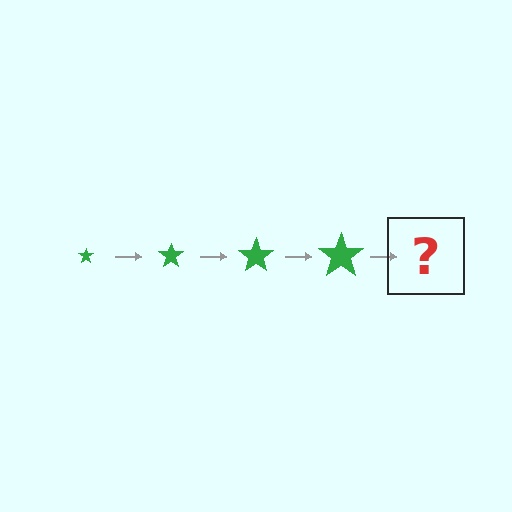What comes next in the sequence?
The next element should be a green star, larger than the previous one.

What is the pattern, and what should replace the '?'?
The pattern is that the star gets progressively larger each step. The '?' should be a green star, larger than the previous one.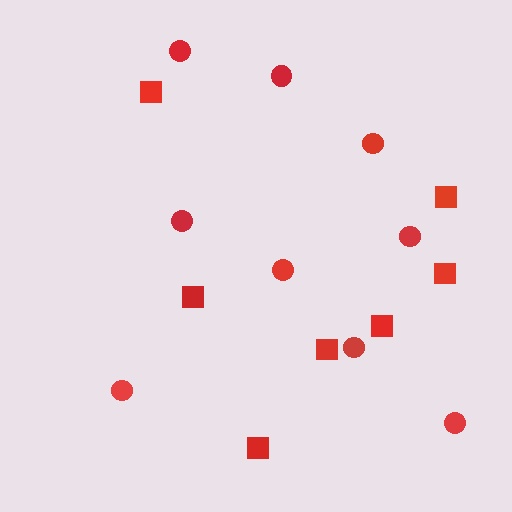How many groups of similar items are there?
There are 2 groups: one group of squares (7) and one group of circles (9).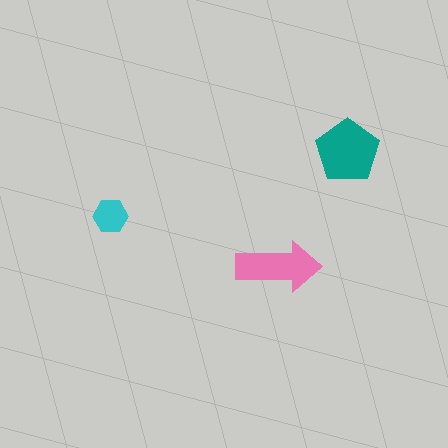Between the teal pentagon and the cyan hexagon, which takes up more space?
The teal pentagon.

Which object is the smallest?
The cyan hexagon.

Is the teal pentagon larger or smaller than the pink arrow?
Larger.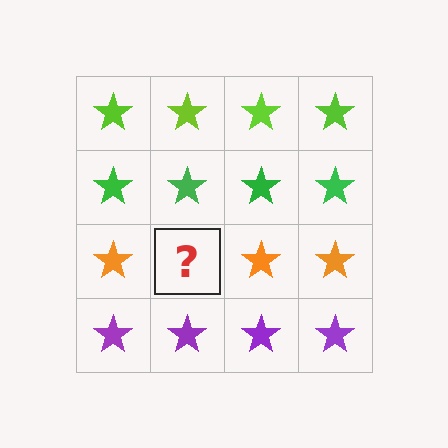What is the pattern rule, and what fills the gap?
The rule is that each row has a consistent color. The gap should be filled with an orange star.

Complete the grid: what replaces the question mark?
The question mark should be replaced with an orange star.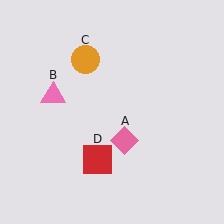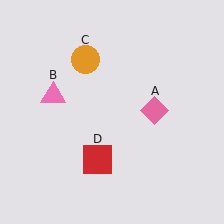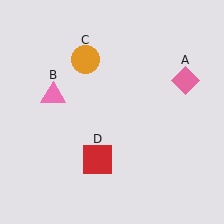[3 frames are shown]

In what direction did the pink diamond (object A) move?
The pink diamond (object A) moved up and to the right.